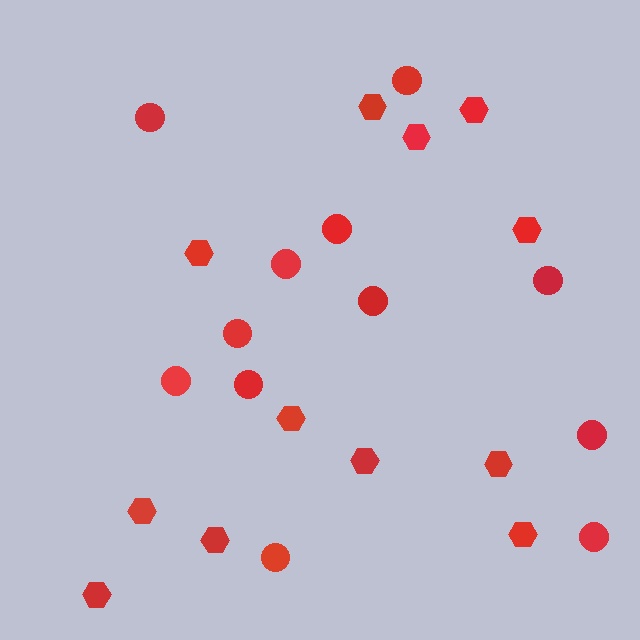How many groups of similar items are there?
There are 2 groups: one group of hexagons (12) and one group of circles (12).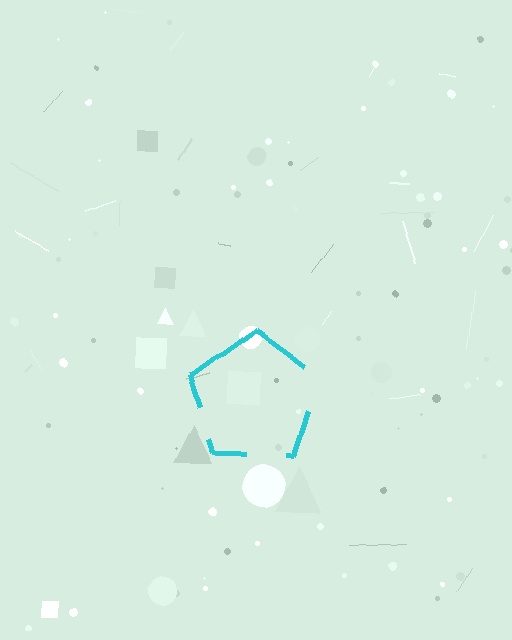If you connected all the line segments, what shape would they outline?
They would outline a pentagon.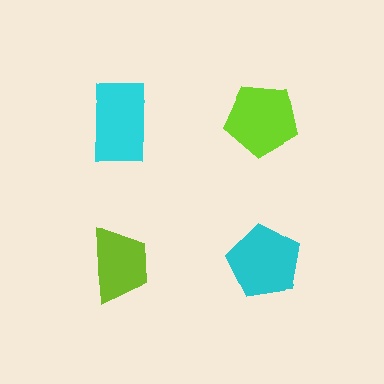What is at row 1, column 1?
A cyan rectangle.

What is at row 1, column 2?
A lime pentagon.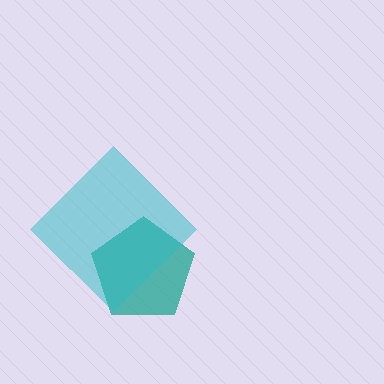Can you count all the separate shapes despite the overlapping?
Yes, there are 2 separate shapes.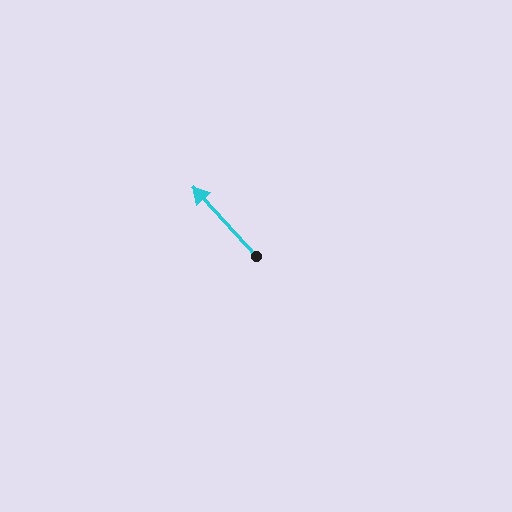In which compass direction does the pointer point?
Northwest.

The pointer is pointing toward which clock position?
Roughly 11 o'clock.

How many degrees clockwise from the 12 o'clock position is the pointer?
Approximately 318 degrees.